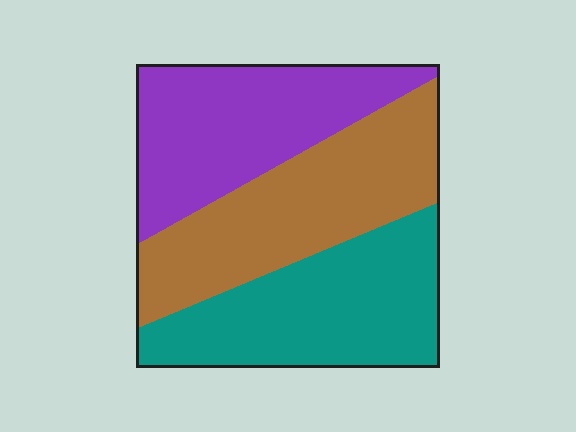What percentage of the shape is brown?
Brown takes up between a quarter and a half of the shape.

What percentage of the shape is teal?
Teal takes up about one third (1/3) of the shape.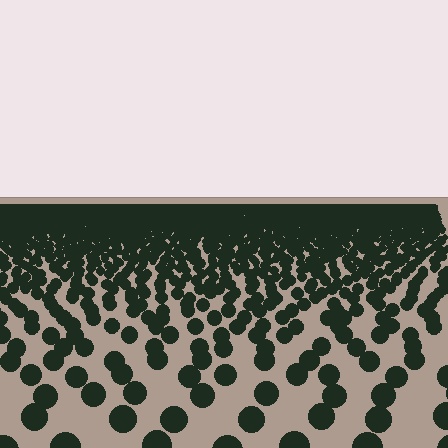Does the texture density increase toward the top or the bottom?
Density increases toward the top.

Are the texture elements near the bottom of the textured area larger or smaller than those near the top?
Larger. Near the bottom, elements are closer to the viewer and appear at a bigger on-screen size.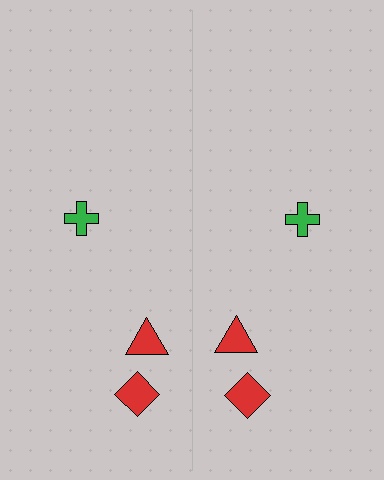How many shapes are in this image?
There are 6 shapes in this image.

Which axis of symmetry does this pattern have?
The pattern has a vertical axis of symmetry running through the center of the image.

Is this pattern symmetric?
Yes, this pattern has bilateral (reflection) symmetry.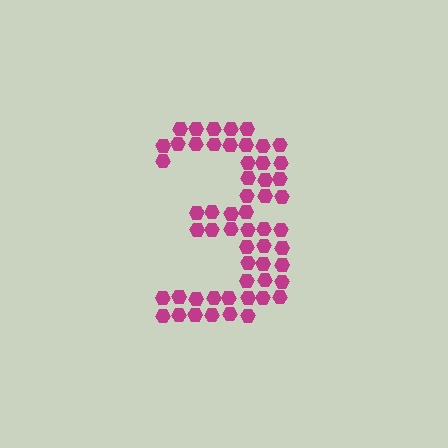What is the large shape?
The large shape is the digit 3.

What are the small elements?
The small elements are hexagons.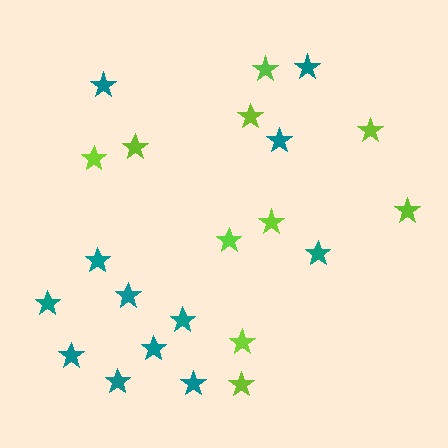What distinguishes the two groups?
There are 2 groups: one group of lime stars (10) and one group of teal stars (12).